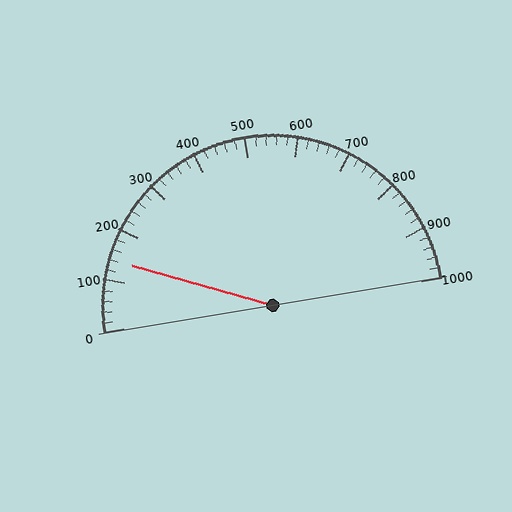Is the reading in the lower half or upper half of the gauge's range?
The reading is in the lower half of the range (0 to 1000).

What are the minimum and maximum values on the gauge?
The gauge ranges from 0 to 1000.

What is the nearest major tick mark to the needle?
The nearest major tick mark is 100.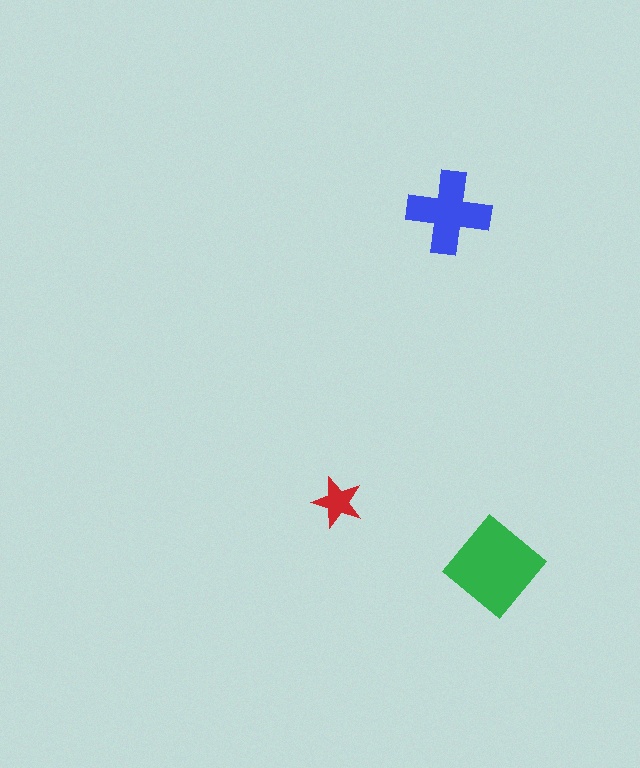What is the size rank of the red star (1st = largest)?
3rd.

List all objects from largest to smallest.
The green diamond, the blue cross, the red star.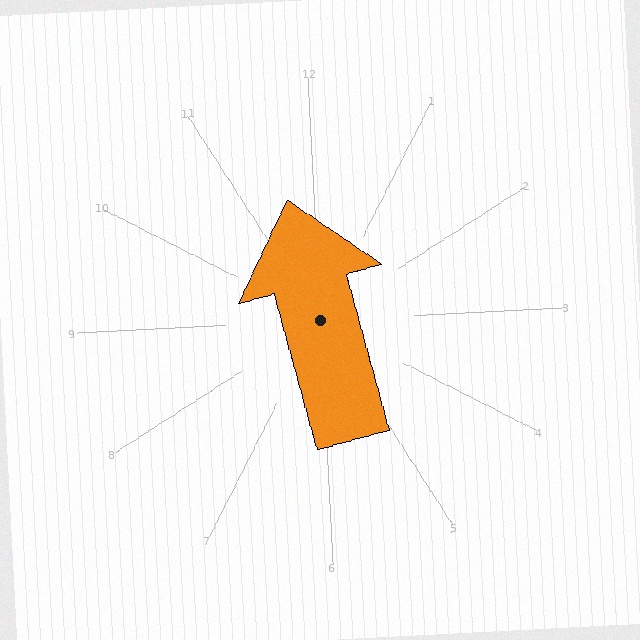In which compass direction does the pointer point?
North.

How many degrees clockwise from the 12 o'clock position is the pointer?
Approximately 348 degrees.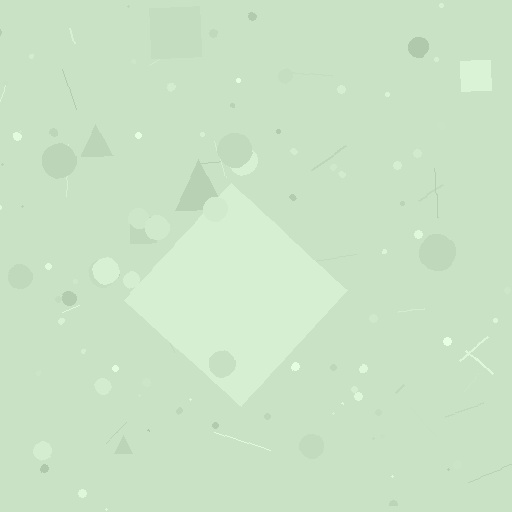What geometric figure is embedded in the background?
A diamond is embedded in the background.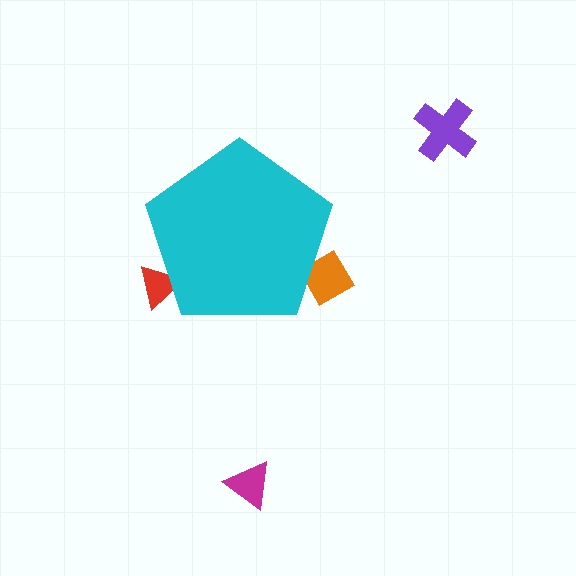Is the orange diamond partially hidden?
Yes, the orange diamond is partially hidden behind the cyan pentagon.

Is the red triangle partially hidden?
Yes, the red triangle is partially hidden behind the cyan pentagon.